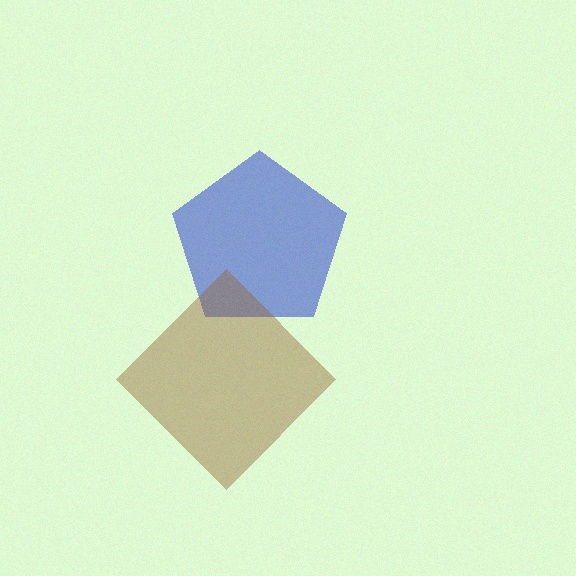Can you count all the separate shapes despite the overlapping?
Yes, there are 2 separate shapes.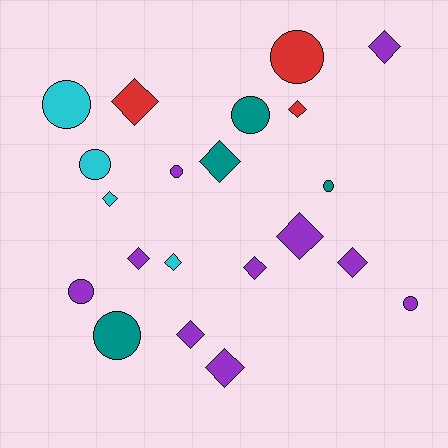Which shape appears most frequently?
Diamond, with 12 objects.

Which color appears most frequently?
Purple, with 10 objects.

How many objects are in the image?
There are 21 objects.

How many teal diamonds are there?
There is 1 teal diamond.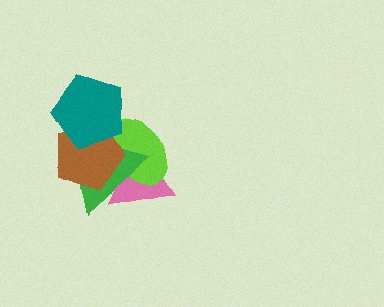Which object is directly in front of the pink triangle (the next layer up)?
The lime ellipse is directly in front of the pink triangle.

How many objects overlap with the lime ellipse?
4 objects overlap with the lime ellipse.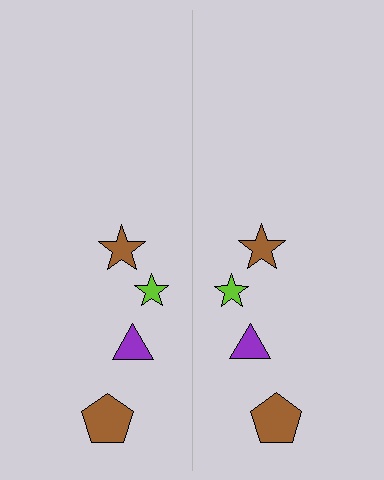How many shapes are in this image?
There are 8 shapes in this image.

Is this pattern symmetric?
Yes, this pattern has bilateral (reflection) symmetry.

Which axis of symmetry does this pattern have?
The pattern has a vertical axis of symmetry running through the center of the image.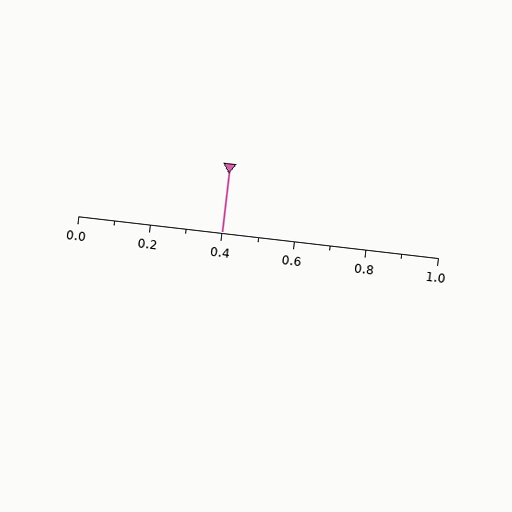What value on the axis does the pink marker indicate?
The marker indicates approximately 0.4.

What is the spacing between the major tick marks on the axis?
The major ticks are spaced 0.2 apart.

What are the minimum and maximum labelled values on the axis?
The axis runs from 0.0 to 1.0.